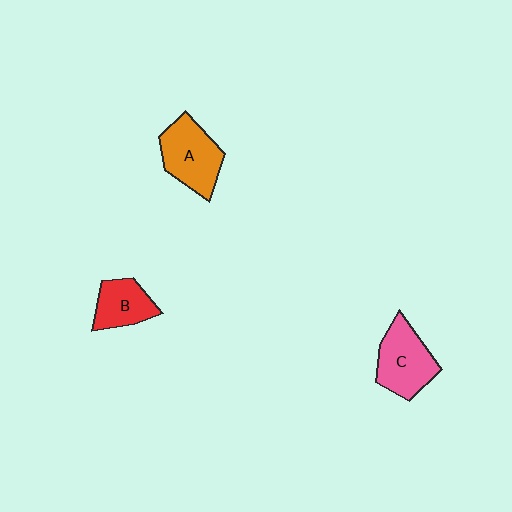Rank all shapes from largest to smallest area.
From largest to smallest: A (orange), C (pink), B (red).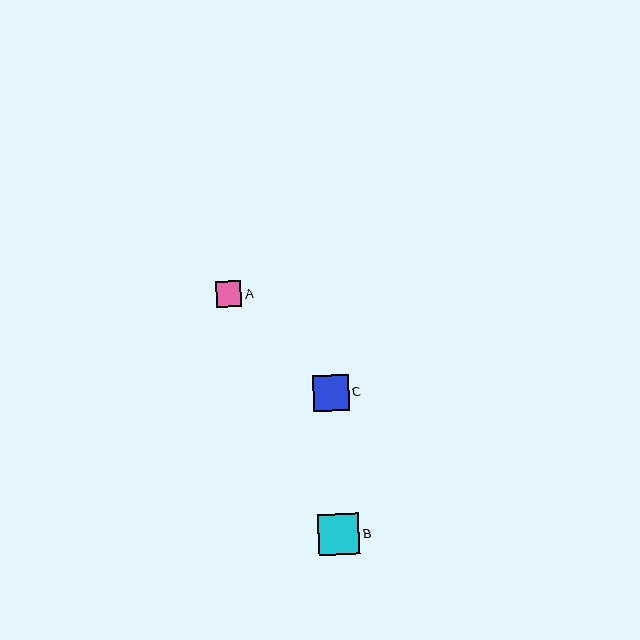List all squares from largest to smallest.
From largest to smallest: B, C, A.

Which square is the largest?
Square B is the largest with a size of approximately 41 pixels.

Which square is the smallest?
Square A is the smallest with a size of approximately 26 pixels.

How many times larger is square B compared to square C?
Square B is approximately 1.2 times the size of square C.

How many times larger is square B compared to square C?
Square B is approximately 1.2 times the size of square C.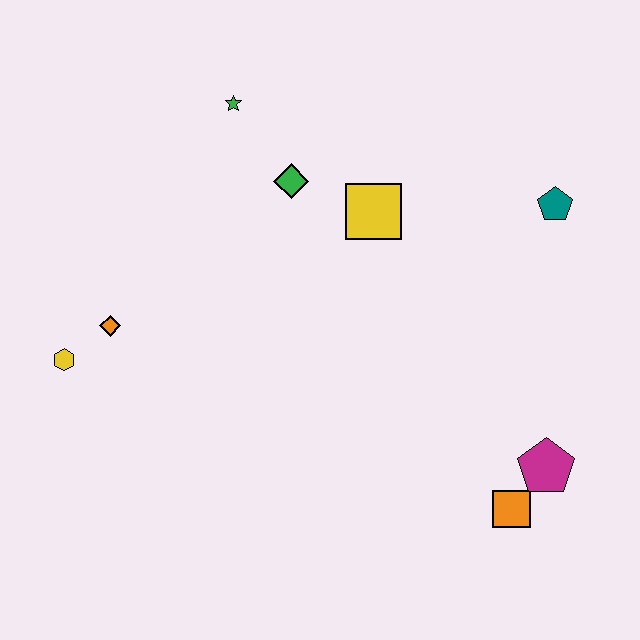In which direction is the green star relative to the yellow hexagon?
The green star is above the yellow hexagon.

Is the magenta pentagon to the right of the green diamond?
Yes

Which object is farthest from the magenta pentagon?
The yellow hexagon is farthest from the magenta pentagon.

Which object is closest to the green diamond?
The yellow square is closest to the green diamond.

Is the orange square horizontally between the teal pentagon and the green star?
Yes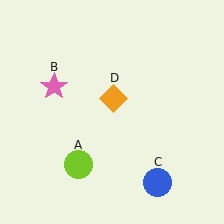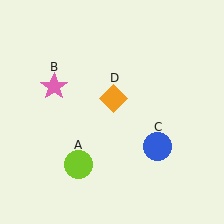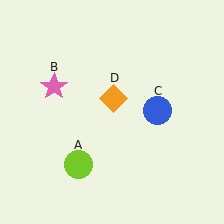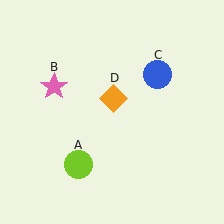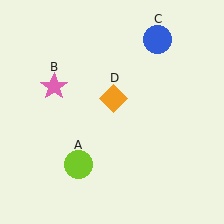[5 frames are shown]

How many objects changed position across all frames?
1 object changed position: blue circle (object C).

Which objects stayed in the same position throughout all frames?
Lime circle (object A) and pink star (object B) and orange diamond (object D) remained stationary.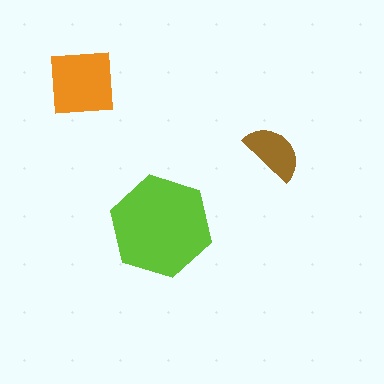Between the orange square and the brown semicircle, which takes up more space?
The orange square.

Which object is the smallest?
The brown semicircle.